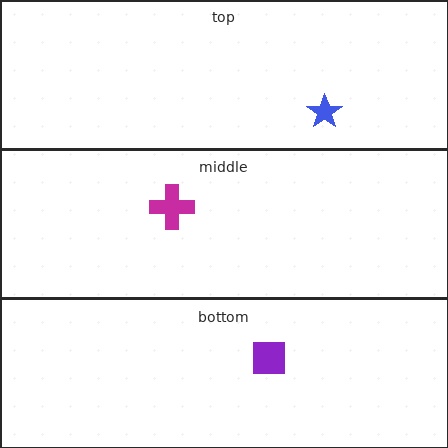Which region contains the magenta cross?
The middle region.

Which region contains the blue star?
The top region.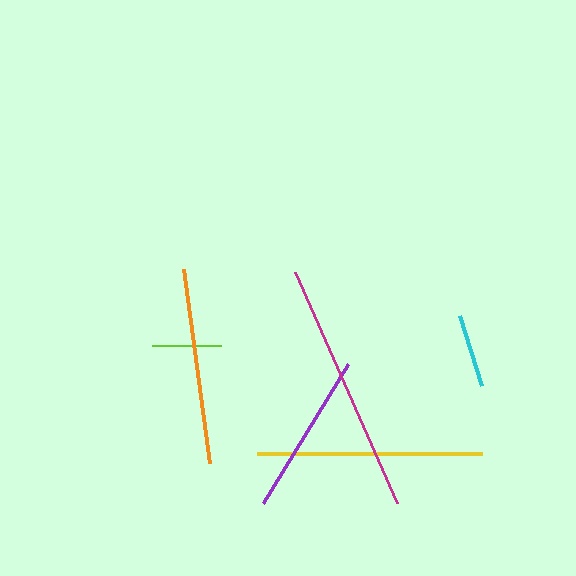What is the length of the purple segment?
The purple segment is approximately 163 pixels long.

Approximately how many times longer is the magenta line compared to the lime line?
The magenta line is approximately 3.6 times the length of the lime line.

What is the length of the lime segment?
The lime segment is approximately 69 pixels long.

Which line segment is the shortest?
The lime line is the shortest at approximately 69 pixels.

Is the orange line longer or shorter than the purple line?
The orange line is longer than the purple line.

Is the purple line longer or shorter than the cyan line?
The purple line is longer than the cyan line.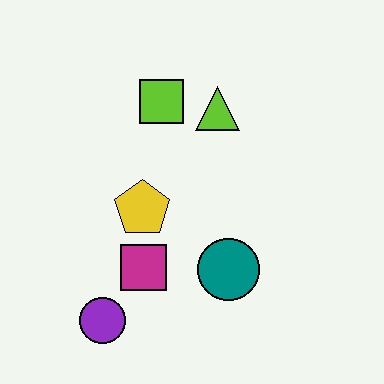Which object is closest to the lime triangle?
The lime square is closest to the lime triangle.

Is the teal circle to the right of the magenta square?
Yes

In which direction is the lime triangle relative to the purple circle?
The lime triangle is above the purple circle.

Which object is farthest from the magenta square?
The lime triangle is farthest from the magenta square.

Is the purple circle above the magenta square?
No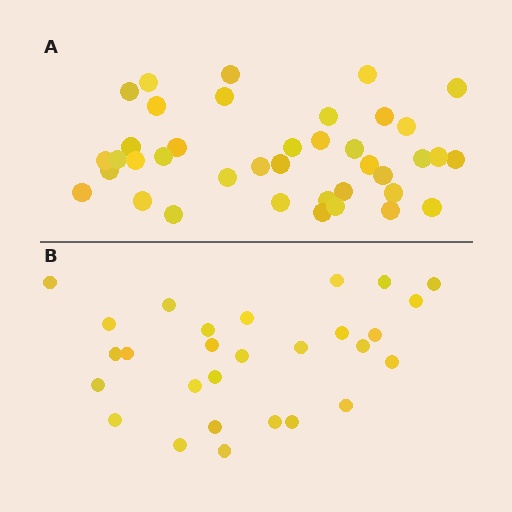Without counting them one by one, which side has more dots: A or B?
Region A (the top region) has more dots.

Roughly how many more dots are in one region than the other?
Region A has roughly 12 or so more dots than region B.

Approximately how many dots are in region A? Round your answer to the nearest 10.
About 40 dots. (The exact count is 39, which rounds to 40.)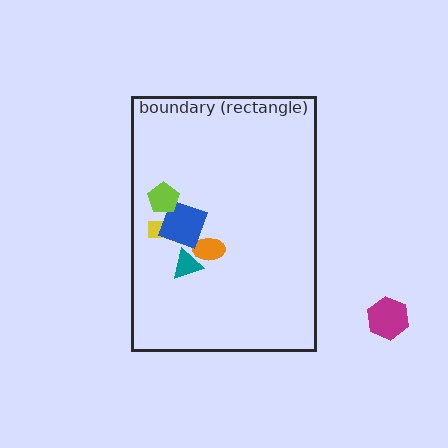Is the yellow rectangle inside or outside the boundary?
Inside.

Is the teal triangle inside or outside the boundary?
Inside.